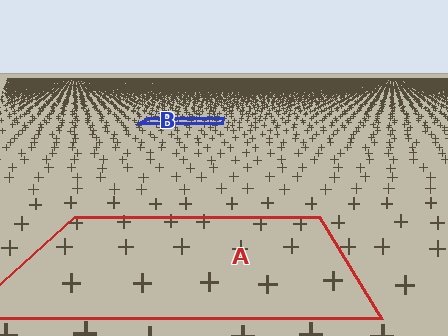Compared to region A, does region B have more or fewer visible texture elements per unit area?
Region B has more texture elements per unit area — they are packed more densely because it is farther away.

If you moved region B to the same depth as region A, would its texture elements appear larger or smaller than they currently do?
They would appear larger. At a closer depth, the same texture elements are projected at a bigger on-screen size.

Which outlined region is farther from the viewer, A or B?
Region B is farther from the viewer — the texture elements inside it appear smaller and more densely packed.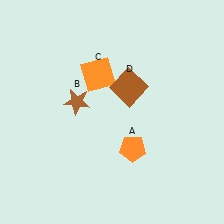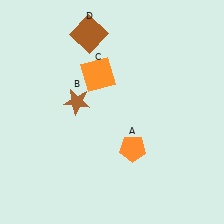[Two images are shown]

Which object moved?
The brown square (D) moved up.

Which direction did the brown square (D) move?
The brown square (D) moved up.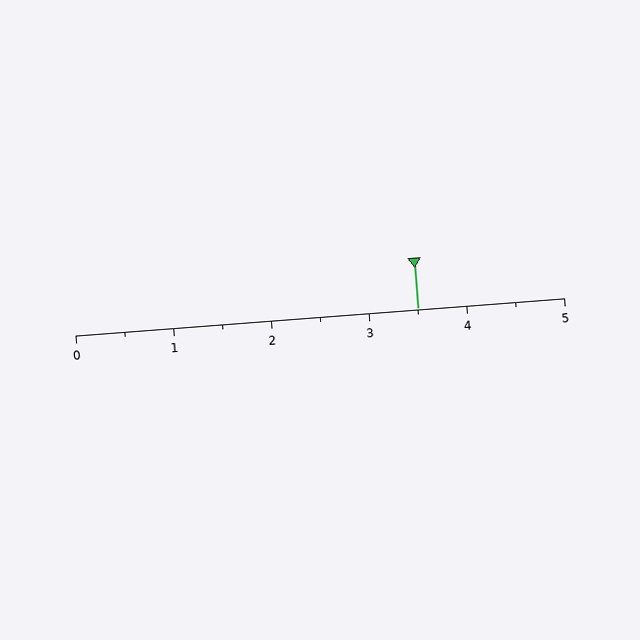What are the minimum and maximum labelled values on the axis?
The axis runs from 0 to 5.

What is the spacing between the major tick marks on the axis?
The major ticks are spaced 1 apart.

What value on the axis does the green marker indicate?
The marker indicates approximately 3.5.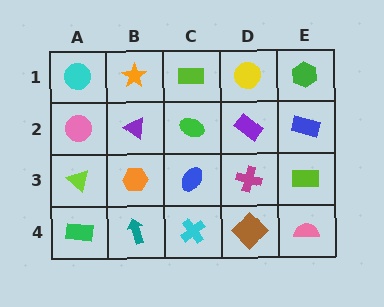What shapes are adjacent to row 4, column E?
A lime rectangle (row 3, column E), a brown diamond (row 4, column D).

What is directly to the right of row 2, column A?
A purple triangle.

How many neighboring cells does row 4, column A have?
2.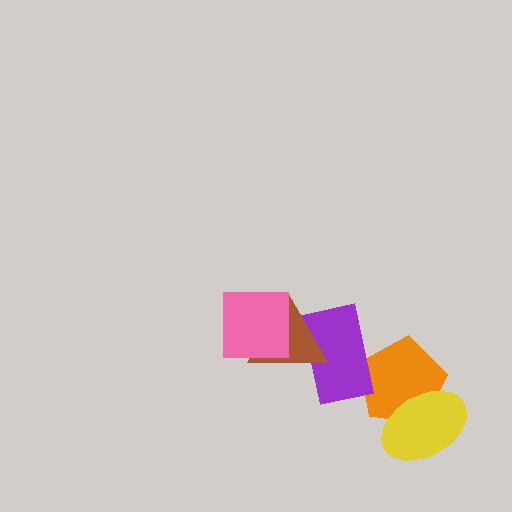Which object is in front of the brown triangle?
The pink square is in front of the brown triangle.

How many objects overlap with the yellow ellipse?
1 object overlaps with the yellow ellipse.